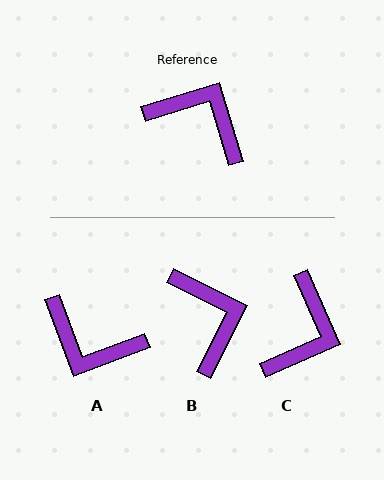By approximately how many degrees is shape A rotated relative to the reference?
Approximately 176 degrees clockwise.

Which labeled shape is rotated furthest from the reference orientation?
A, about 176 degrees away.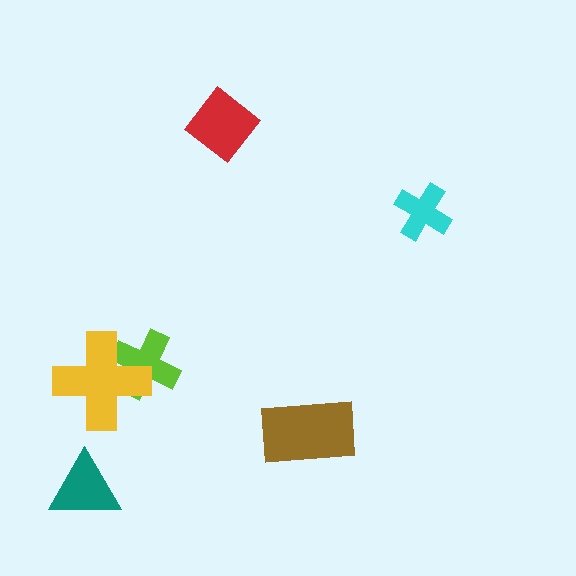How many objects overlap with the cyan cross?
0 objects overlap with the cyan cross.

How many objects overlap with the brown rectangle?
0 objects overlap with the brown rectangle.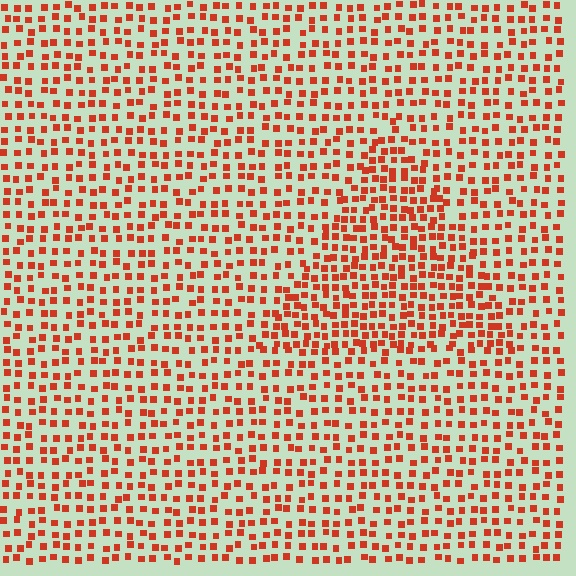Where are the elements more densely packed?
The elements are more densely packed inside the triangle boundary.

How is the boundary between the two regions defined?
The boundary is defined by a change in element density (approximately 1.6x ratio). All elements are the same color, size, and shape.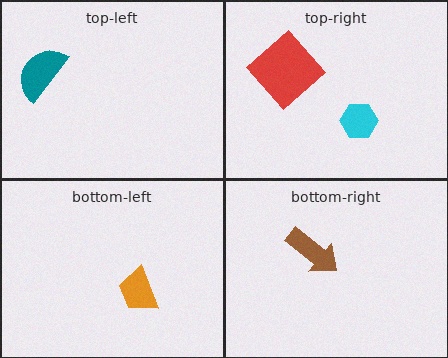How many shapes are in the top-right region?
2.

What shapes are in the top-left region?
The teal semicircle.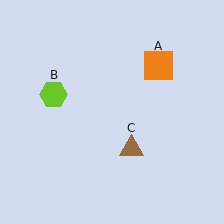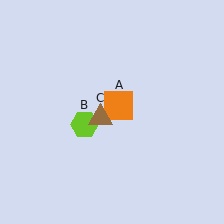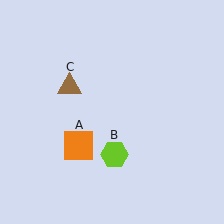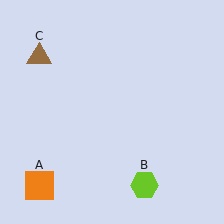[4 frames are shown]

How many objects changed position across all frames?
3 objects changed position: orange square (object A), lime hexagon (object B), brown triangle (object C).